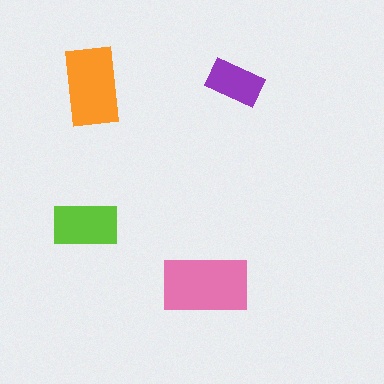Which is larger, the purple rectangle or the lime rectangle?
The lime one.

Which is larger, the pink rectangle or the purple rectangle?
The pink one.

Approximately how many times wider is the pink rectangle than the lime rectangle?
About 1.5 times wider.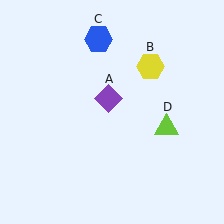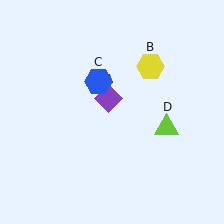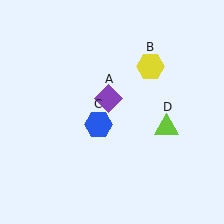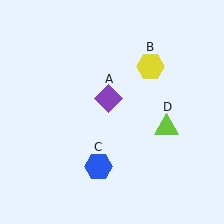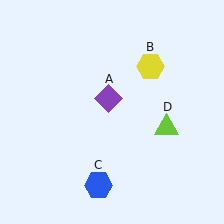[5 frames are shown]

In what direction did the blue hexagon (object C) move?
The blue hexagon (object C) moved down.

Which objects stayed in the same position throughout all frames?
Purple diamond (object A) and yellow hexagon (object B) and lime triangle (object D) remained stationary.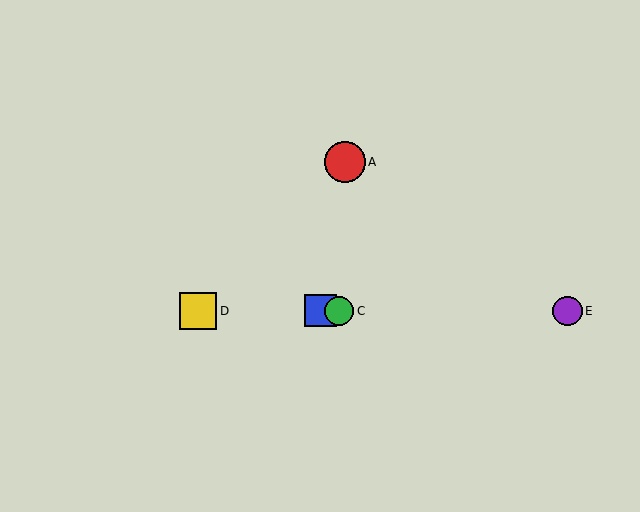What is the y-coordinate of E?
Object E is at y≈311.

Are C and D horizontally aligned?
Yes, both are at y≈311.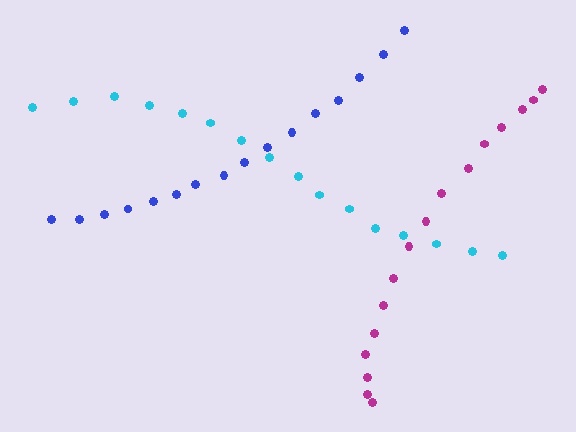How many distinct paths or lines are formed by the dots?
There are 3 distinct paths.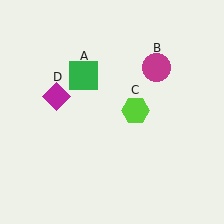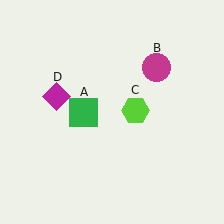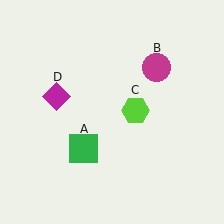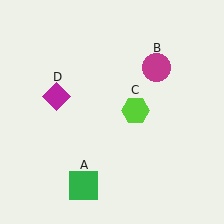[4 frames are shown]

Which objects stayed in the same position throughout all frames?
Magenta circle (object B) and lime hexagon (object C) and magenta diamond (object D) remained stationary.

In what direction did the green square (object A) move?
The green square (object A) moved down.